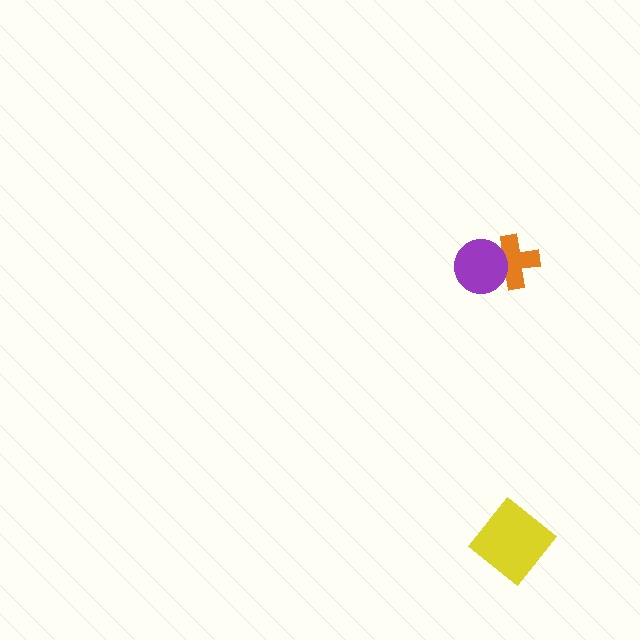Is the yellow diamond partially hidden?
No, no other shape covers it.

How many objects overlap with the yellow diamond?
0 objects overlap with the yellow diamond.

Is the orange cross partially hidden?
Yes, it is partially covered by another shape.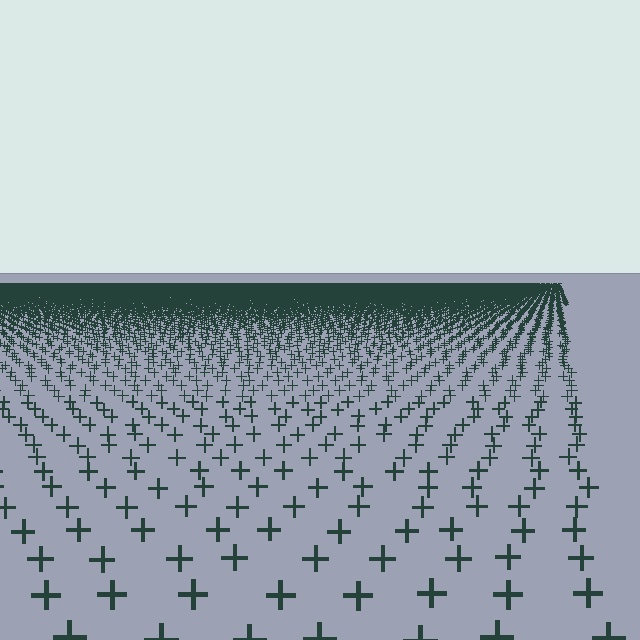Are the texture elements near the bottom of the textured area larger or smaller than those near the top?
Larger. Near the bottom, elements are closer to the viewer and appear at a bigger on-screen size.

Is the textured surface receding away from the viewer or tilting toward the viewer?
The surface is receding away from the viewer. Texture elements get smaller and denser toward the top.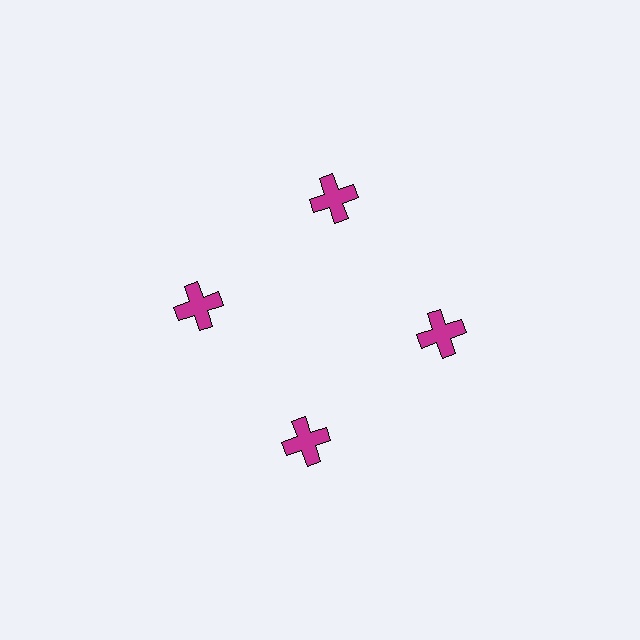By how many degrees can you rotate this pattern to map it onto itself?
The pattern maps onto itself every 90 degrees of rotation.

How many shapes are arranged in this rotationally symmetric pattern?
There are 4 shapes, arranged in 4 groups of 1.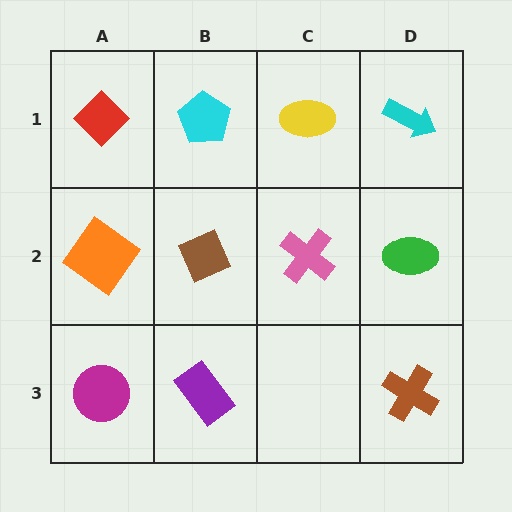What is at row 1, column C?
A yellow ellipse.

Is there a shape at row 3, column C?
No, that cell is empty.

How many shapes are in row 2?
4 shapes.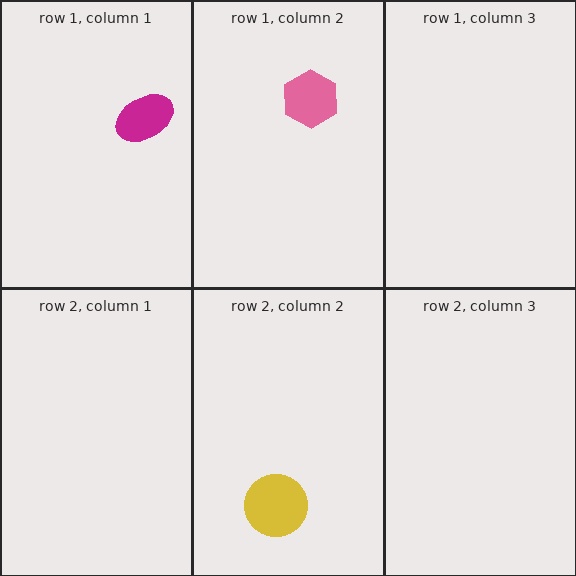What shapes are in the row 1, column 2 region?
The pink hexagon.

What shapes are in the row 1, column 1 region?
The magenta ellipse.